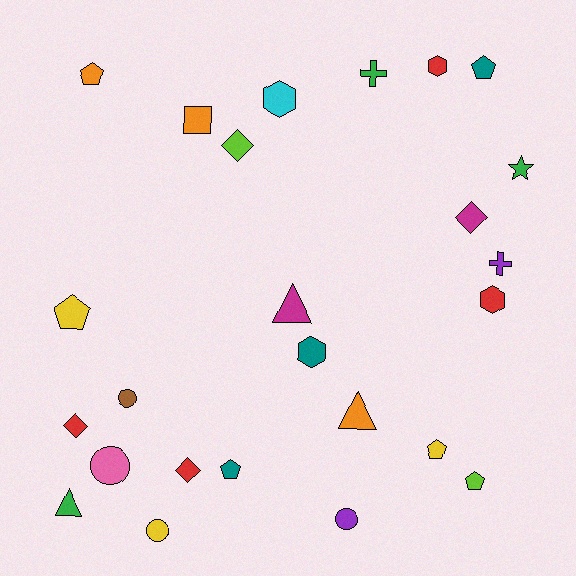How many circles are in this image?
There are 4 circles.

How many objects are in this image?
There are 25 objects.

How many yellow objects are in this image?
There are 3 yellow objects.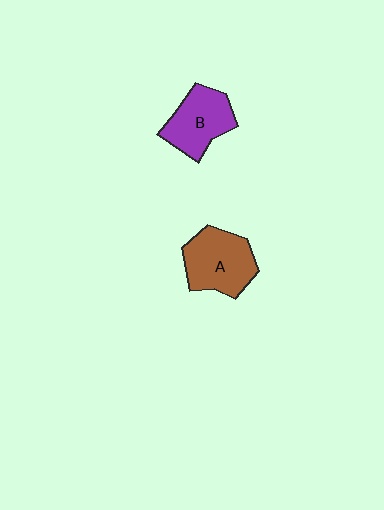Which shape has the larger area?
Shape A (brown).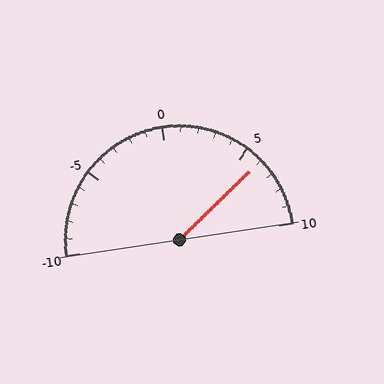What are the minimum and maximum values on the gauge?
The gauge ranges from -10 to 10.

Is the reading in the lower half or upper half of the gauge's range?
The reading is in the upper half of the range (-10 to 10).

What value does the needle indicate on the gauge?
The needle indicates approximately 6.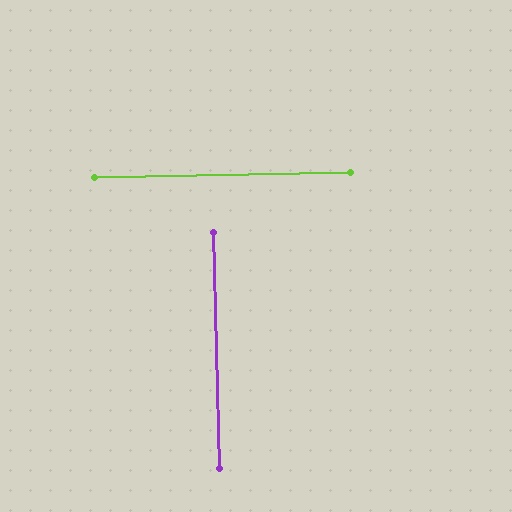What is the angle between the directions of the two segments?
Approximately 90 degrees.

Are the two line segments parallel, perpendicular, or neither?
Perpendicular — they meet at approximately 90°.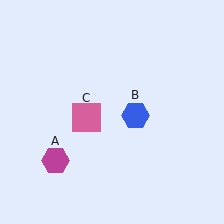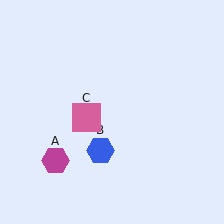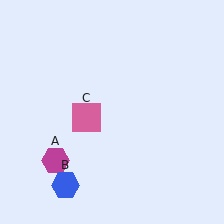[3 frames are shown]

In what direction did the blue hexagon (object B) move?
The blue hexagon (object B) moved down and to the left.